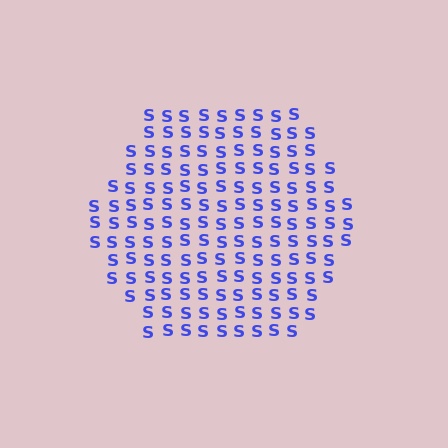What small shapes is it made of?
It is made of small letter S's.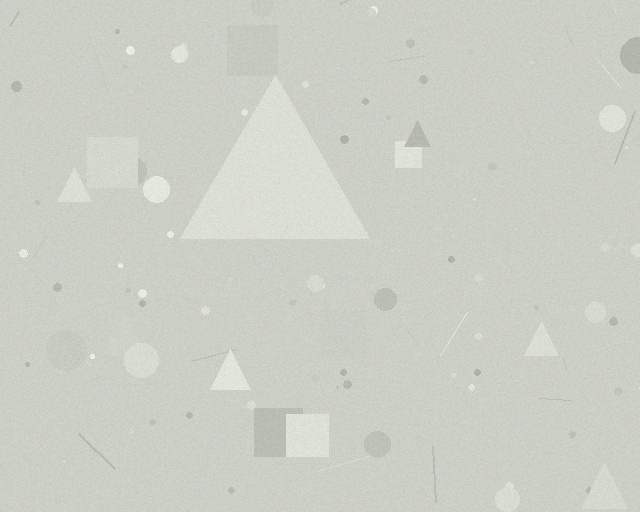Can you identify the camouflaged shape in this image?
The camouflaged shape is a triangle.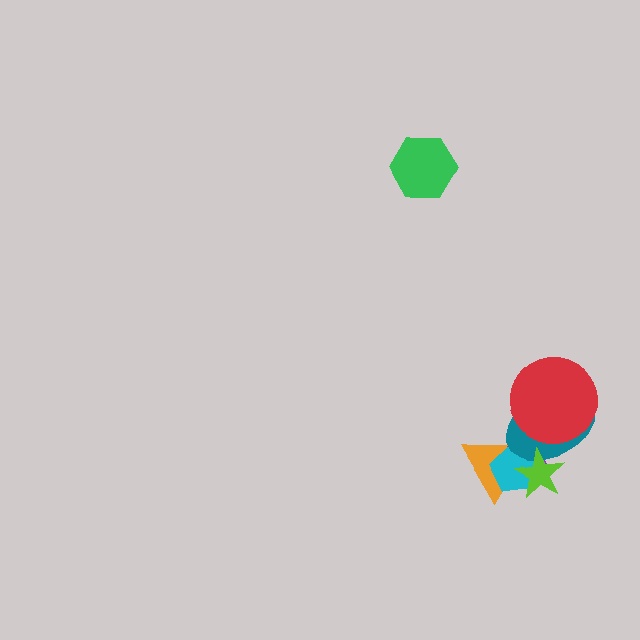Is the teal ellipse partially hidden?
Yes, it is partially covered by another shape.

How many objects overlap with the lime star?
4 objects overlap with the lime star.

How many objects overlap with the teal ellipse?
5 objects overlap with the teal ellipse.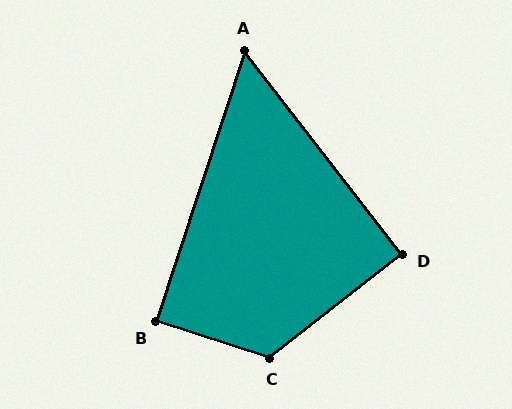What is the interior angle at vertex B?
Approximately 90 degrees (approximately right).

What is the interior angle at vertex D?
Approximately 90 degrees (approximately right).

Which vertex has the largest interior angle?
C, at approximately 124 degrees.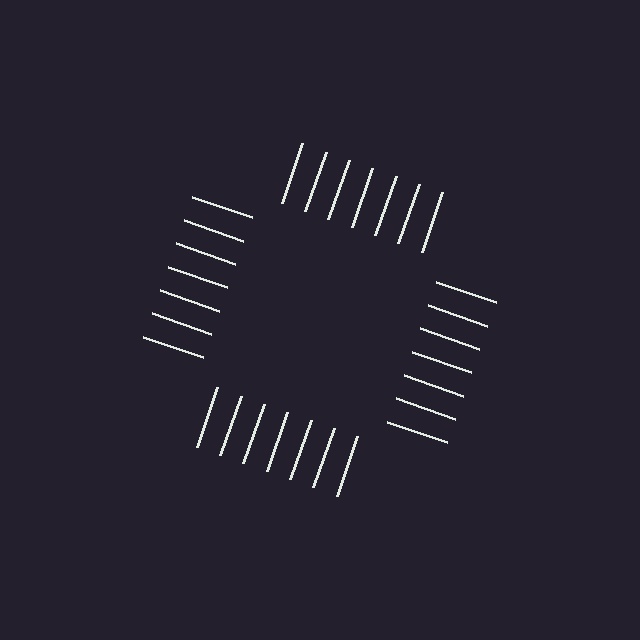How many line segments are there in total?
28 — 7 along each of the 4 edges.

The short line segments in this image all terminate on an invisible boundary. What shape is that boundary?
An illusory square — the line segments terminate on its edges but no continuous stroke is drawn.